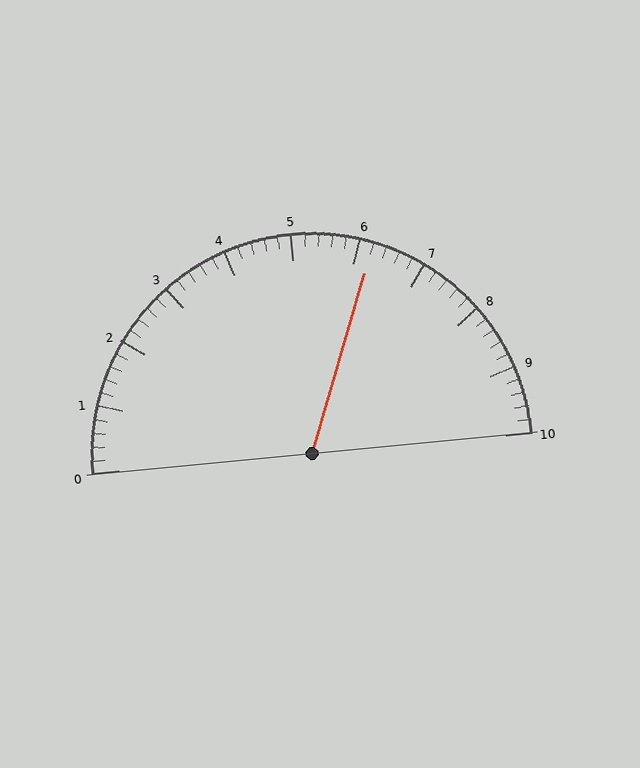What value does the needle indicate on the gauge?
The needle indicates approximately 6.2.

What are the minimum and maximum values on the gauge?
The gauge ranges from 0 to 10.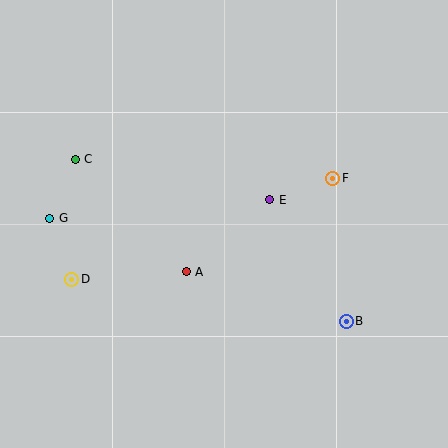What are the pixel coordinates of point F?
Point F is at (333, 178).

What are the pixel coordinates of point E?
Point E is at (270, 200).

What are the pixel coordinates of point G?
Point G is at (50, 218).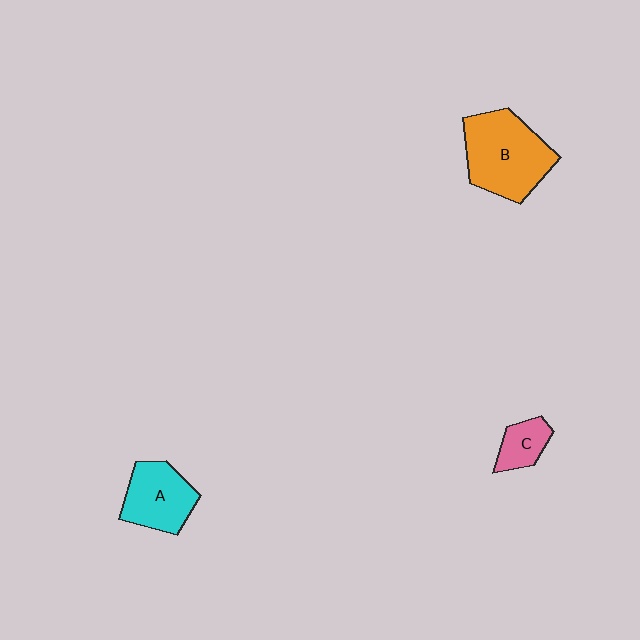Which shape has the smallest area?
Shape C (pink).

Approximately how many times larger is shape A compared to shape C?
Approximately 1.9 times.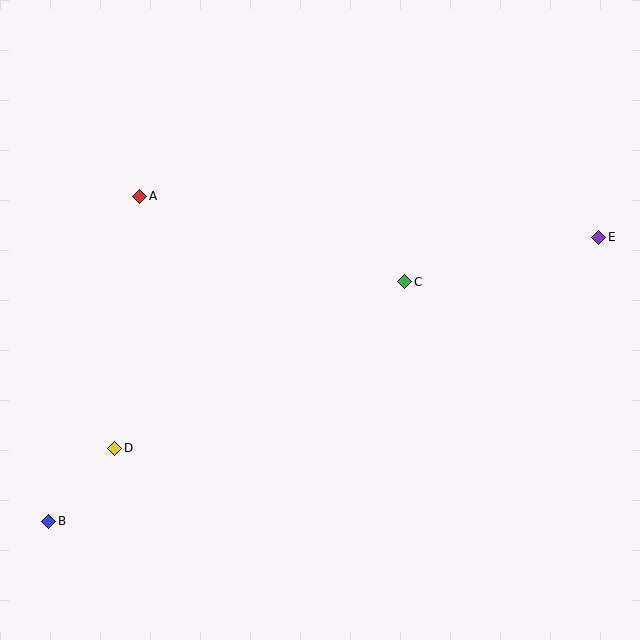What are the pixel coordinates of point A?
Point A is at (140, 196).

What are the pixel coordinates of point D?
Point D is at (115, 448).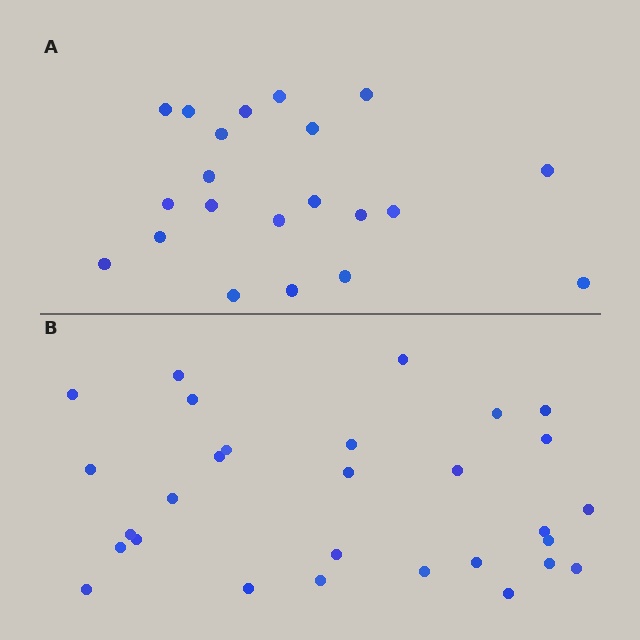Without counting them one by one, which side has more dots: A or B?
Region B (the bottom region) has more dots.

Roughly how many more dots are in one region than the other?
Region B has roughly 8 or so more dots than region A.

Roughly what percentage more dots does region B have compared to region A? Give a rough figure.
About 40% more.